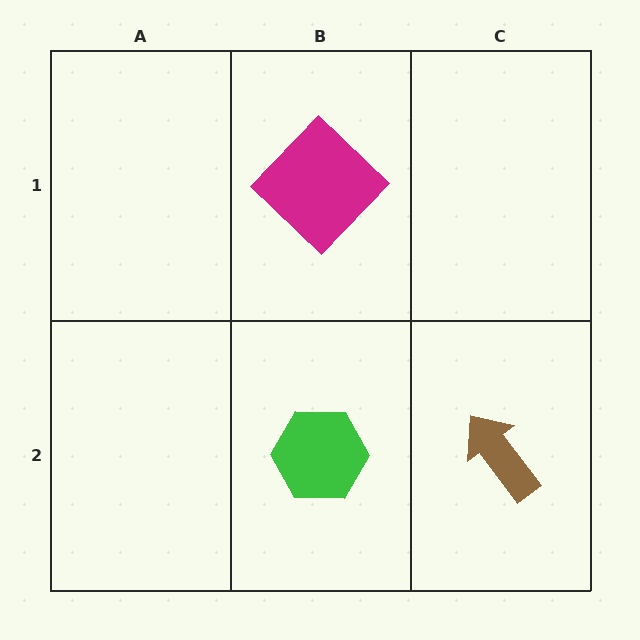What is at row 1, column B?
A magenta diamond.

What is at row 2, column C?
A brown arrow.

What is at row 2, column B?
A green hexagon.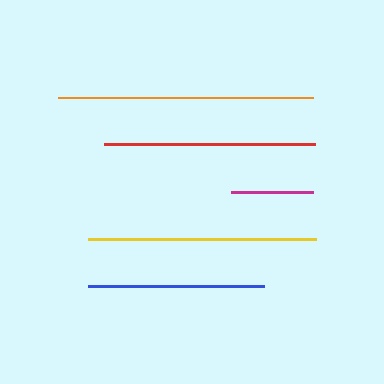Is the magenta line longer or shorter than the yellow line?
The yellow line is longer than the magenta line.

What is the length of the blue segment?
The blue segment is approximately 176 pixels long.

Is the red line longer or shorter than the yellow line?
The yellow line is longer than the red line.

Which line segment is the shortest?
The magenta line is the shortest at approximately 82 pixels.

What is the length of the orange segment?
The orange segment is approximately 254 pixels long.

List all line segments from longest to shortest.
From longest to shortest: orange, yellow, red, blue, magenta.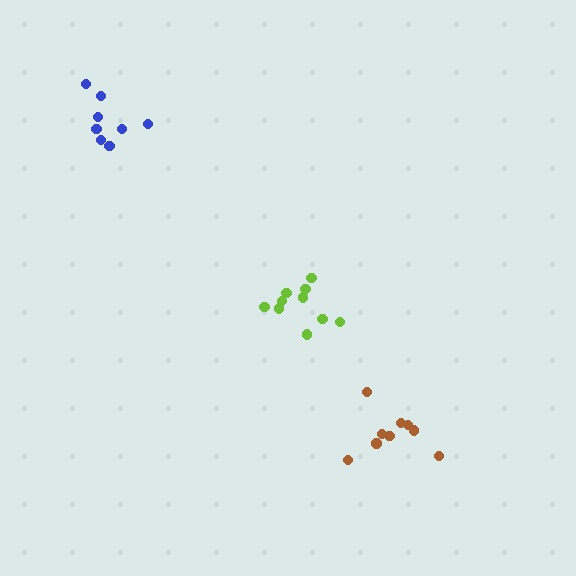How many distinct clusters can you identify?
There are 3 distinct clusters.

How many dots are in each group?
Group 1: 10 dots, Group 2: 8 dots, Group 3: 9 dots (27 total).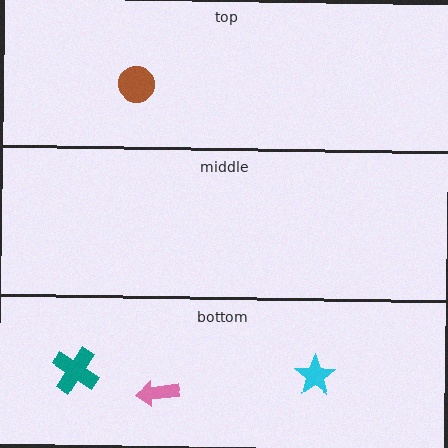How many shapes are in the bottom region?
3.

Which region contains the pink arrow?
The bottom region.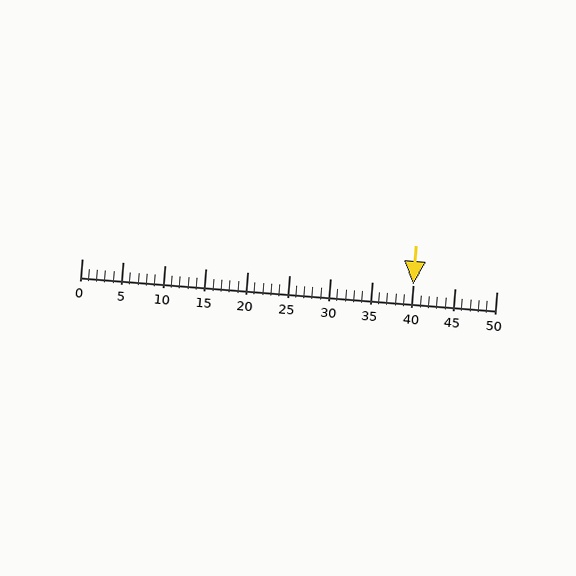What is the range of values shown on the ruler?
The ruler shows values from 0 to 50.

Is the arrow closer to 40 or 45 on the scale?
The arrow is closer to 40.